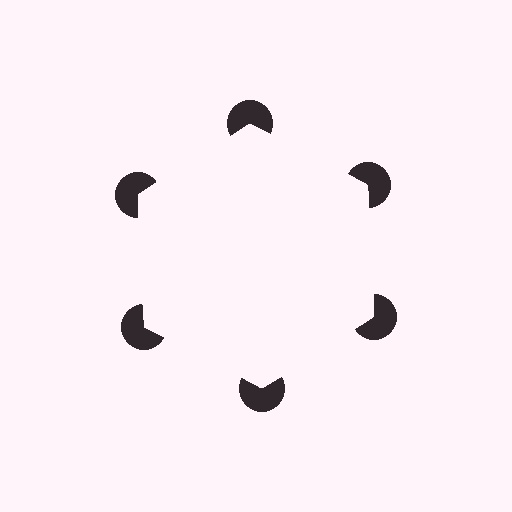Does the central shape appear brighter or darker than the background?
It typically appears slightly brighter than the background, even though no actual brightness change is drawn.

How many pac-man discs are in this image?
There are 6 — one at each vertex of the illusory hexagon.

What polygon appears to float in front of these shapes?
An illusory hexagon — its edges are inferred from the aligned wedge cuts in the pac-man discs, not physically drawn.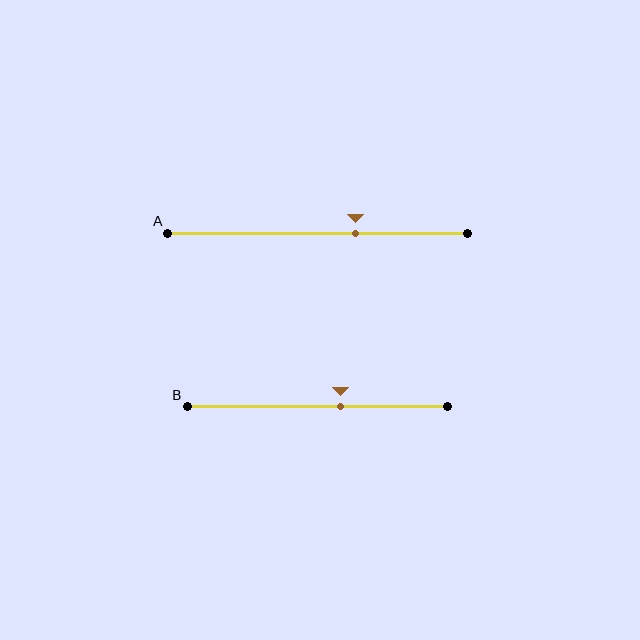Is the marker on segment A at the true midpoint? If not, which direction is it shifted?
No, the marker on segment A is shifted to the right by about 13% of the segment length.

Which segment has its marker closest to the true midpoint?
Segment B has its marker closest to the true midpoint.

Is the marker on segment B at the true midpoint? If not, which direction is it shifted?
No, the marker on segment B is shifted to the right by about 9% of the segment length.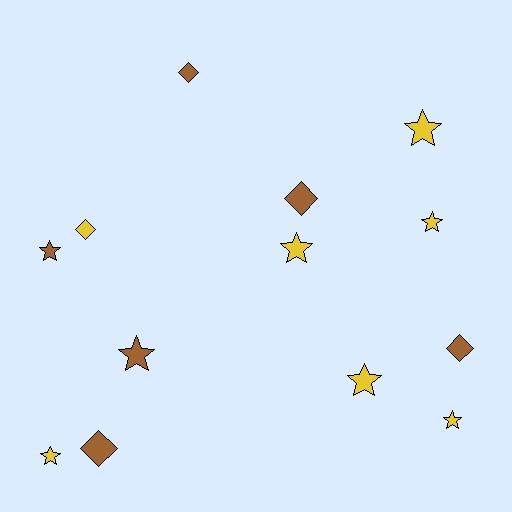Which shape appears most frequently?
Star, with 8 objects.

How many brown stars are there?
There are 2 brown stars.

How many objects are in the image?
There are 13 objects.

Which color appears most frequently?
Yellow, with 7 objects.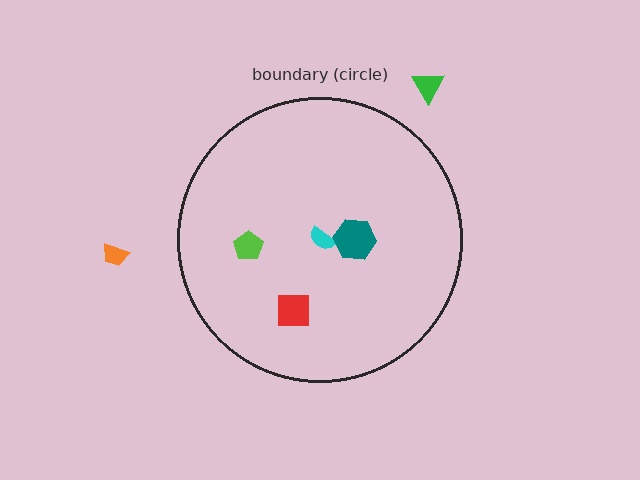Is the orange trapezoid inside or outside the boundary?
Outside.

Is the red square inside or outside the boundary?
Inside.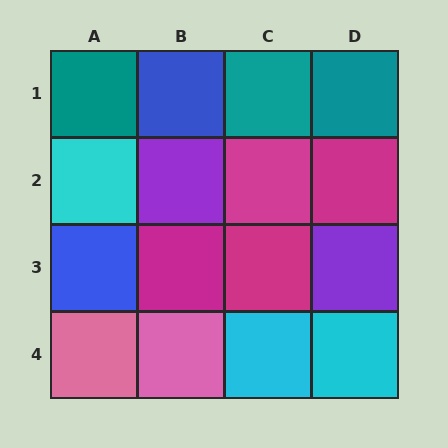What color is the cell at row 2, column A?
Cyan.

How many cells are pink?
2 cells are pink.